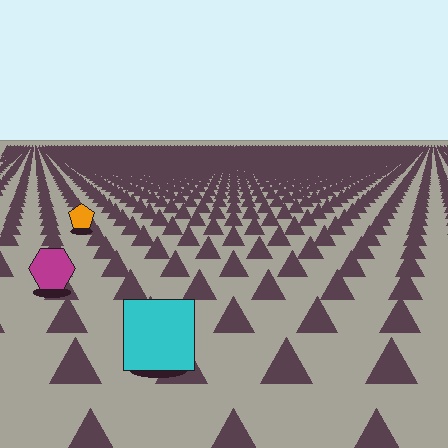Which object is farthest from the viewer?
The orange pentagon is farthest from the viewer. It appears smaller and the ground texture around it is denser.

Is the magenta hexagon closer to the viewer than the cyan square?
No. The cyan square is closer — you can tell from the texture gradient: the ground texture is coarser near it.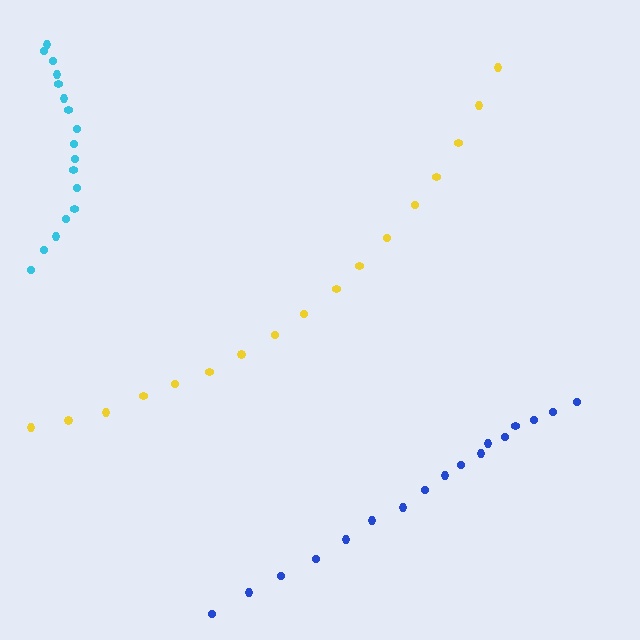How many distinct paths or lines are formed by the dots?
There are 3 distinct paths.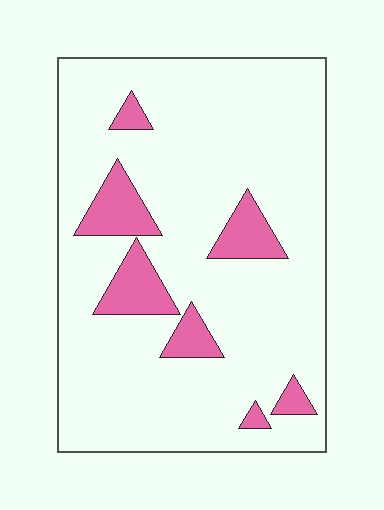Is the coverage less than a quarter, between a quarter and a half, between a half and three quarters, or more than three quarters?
Less than a quarter.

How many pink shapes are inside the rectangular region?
7.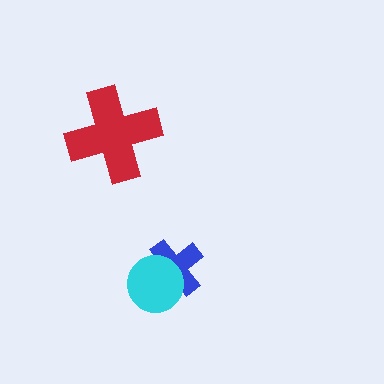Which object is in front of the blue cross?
The cyan circle is in front of the blue cross.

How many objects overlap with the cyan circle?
1 object overlaps with the cyan circle.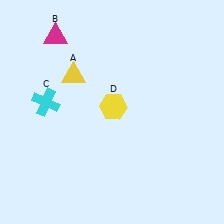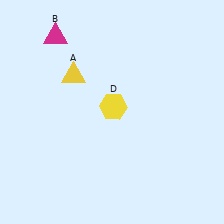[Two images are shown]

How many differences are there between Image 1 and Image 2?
There is 1 difference between the two images.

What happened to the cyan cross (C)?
The cyan cross (C) was removed in Image 2. It was in the top-left area of Image 1.